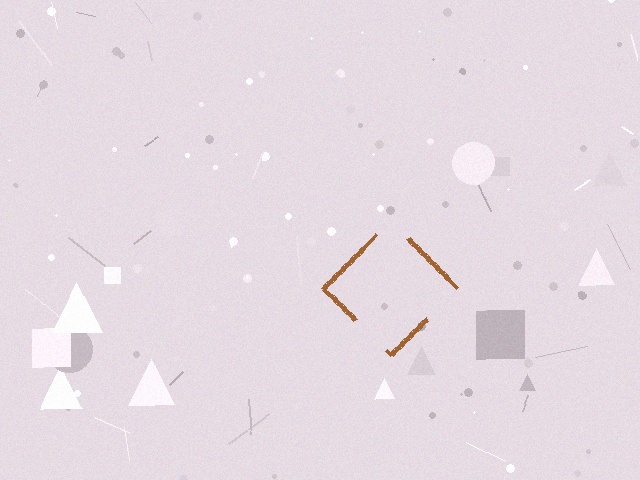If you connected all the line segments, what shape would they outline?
They would outline a diamond.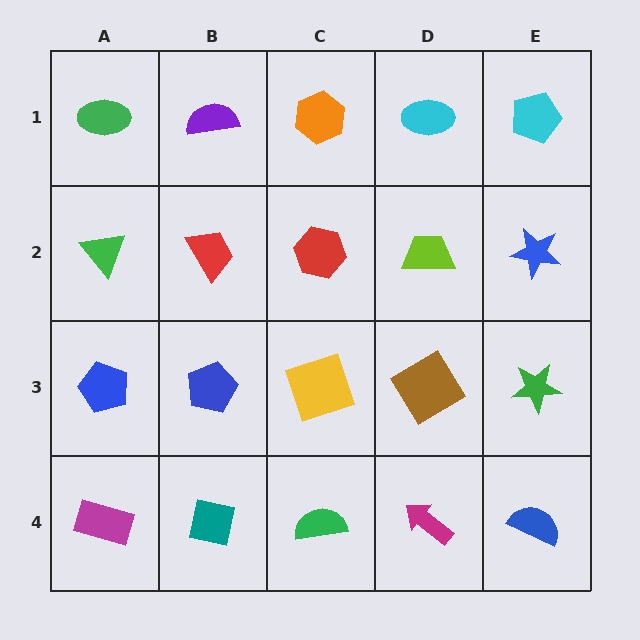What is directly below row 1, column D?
A lime trapezoid.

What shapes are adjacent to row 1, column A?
A green triangle (row 2, column A), a purple semicircle (row 1, column B).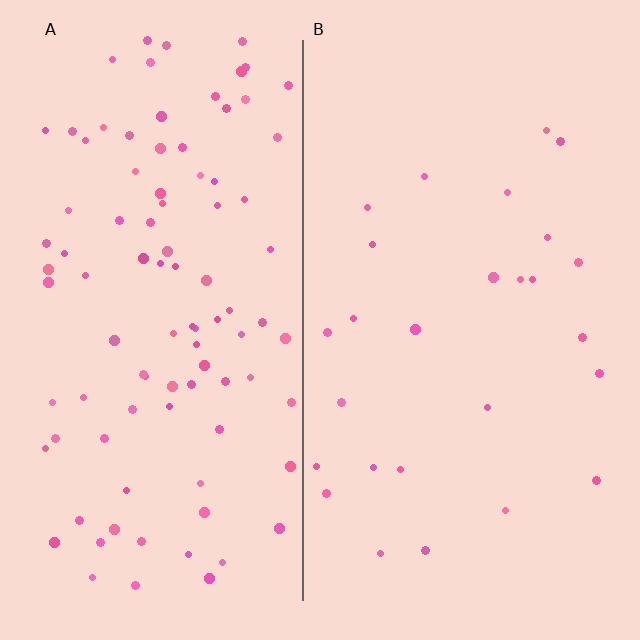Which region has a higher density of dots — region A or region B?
A (the left).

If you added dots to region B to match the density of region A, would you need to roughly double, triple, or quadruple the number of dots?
Approximately quadruple.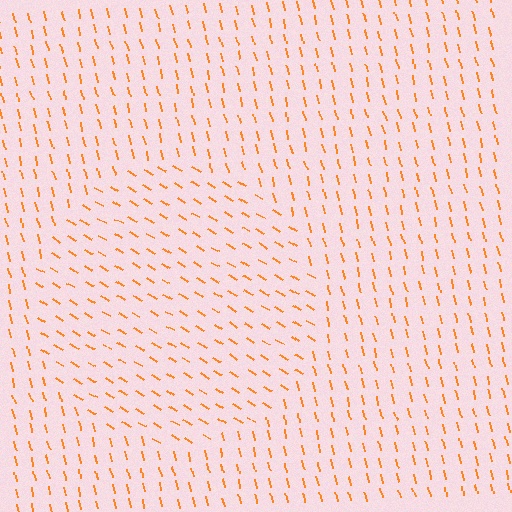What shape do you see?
I see a circle.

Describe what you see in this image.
The image is filled with small orange line segments. A circle region in the image has lines oriented differently from the surrounding lines, creating a visible texture boundary.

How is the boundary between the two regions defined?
The boundary is defined purely by a change in line orientation (approximately 45 degrees difference). All lines are the same color and thickness.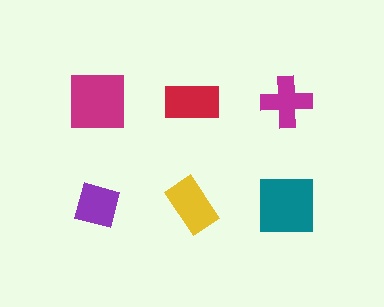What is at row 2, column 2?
A yellow rectangle.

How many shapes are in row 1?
3 shapes.